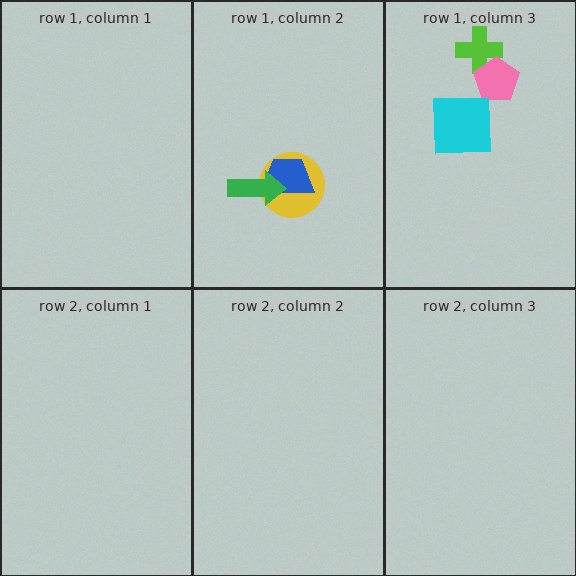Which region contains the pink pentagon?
The row 1, column 3 region.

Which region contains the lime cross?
The row 1, column 3 region.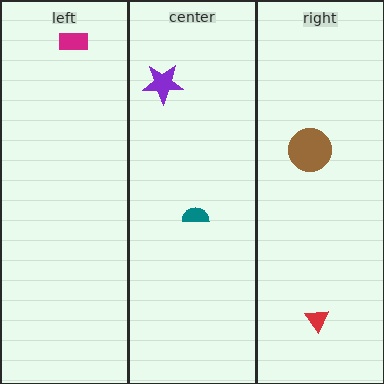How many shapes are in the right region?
2.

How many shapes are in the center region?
2.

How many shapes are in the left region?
1.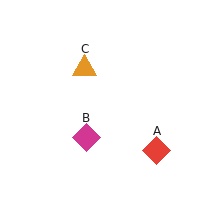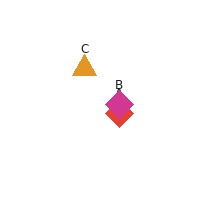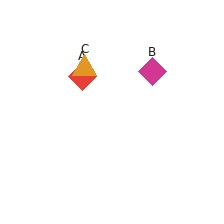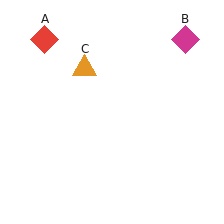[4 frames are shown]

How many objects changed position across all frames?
2 objects changed position: red diamond (object A), magenta diamond (object B).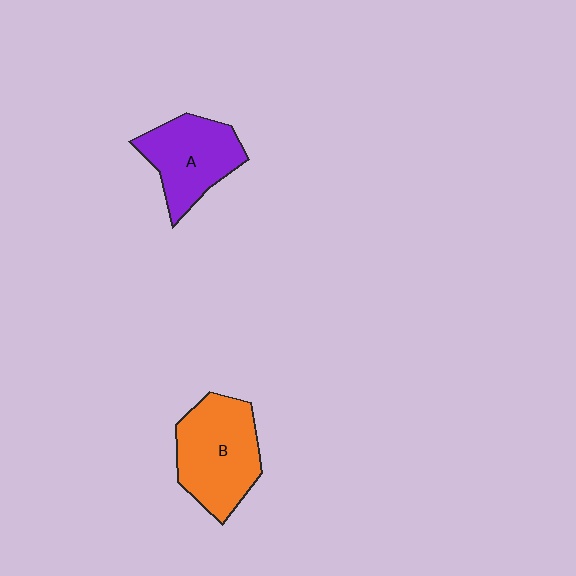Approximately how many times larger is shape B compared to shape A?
Approximately 1.2 times.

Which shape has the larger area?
Shape B (orange).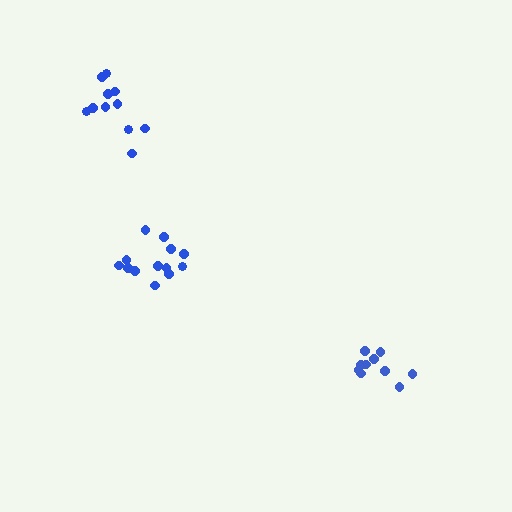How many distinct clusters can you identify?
There are 3 distinct clusters.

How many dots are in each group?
Group 1: 10 dots, Group 2: 11 dots, Group 3: 13 dots (34 total).